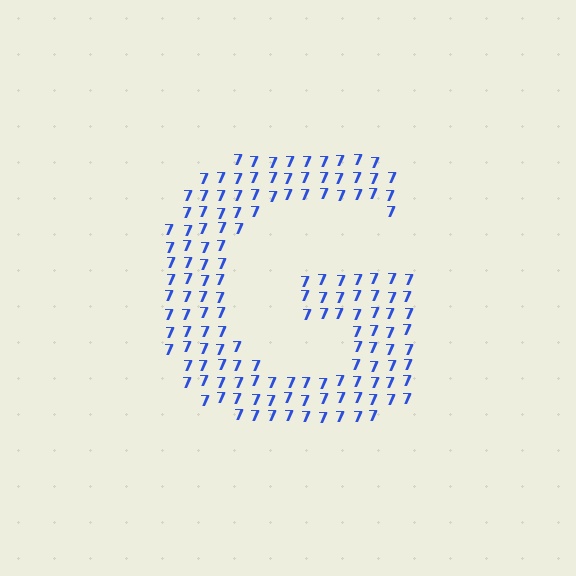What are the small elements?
The small elements are digit 7's.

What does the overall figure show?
The overall figure shows the letter G.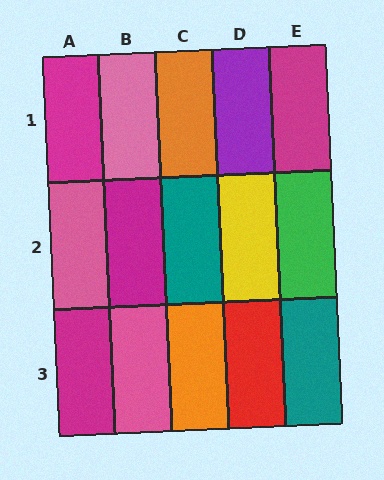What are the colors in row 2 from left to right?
Pink, magenta, teal, yellow, green.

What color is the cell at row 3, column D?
Red.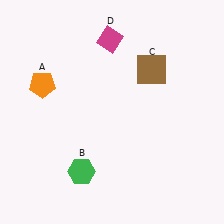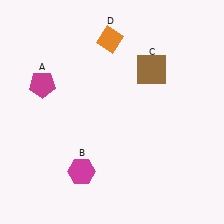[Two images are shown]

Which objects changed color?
A changed from orange to magenta. B changed from green to magenta. D changed from magenta to orange.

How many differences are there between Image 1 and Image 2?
There are 3 differences between the two images.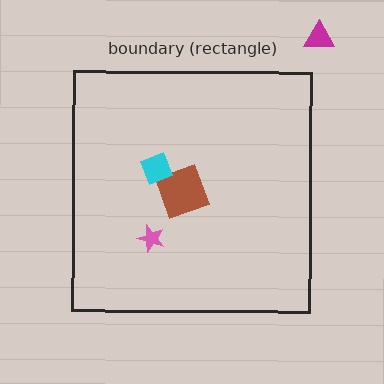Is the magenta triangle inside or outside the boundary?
Outside.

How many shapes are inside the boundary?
3 inside, 1 outside.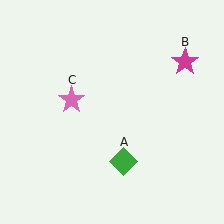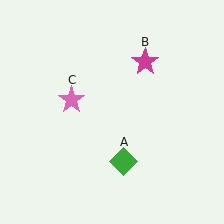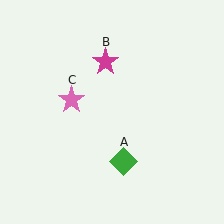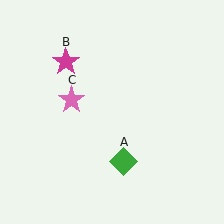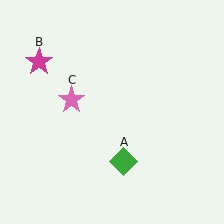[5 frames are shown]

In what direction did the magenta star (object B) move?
The magenta star (object B) moved left.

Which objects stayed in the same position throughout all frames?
Green diamond (object A) and pink star (object C) remained stationary.